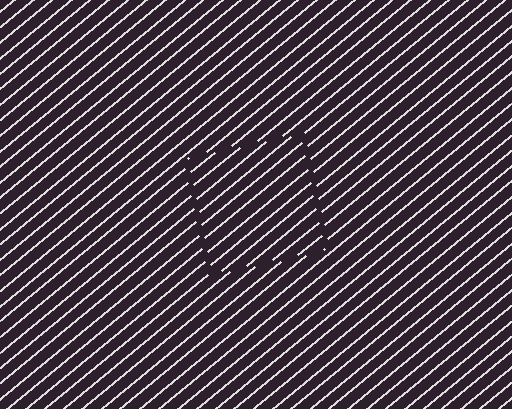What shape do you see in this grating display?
An illusory square. The interior of the shape contains the same grating, shifted by half a period — the contour is defined by the phase discontinuity where line-ends from the inner and outer gratings abut.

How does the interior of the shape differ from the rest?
The interior of the shape contains the same grating, shifted by half a period — the contour is defined by the phase discontinuity where line-ends from the inner and outer gratings abut.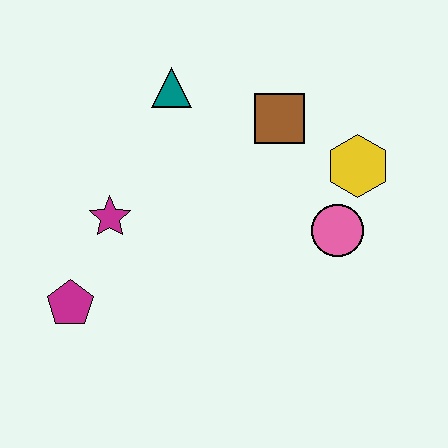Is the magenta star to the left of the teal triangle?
Yes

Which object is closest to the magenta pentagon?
The magenta star is closest to the magenta pentagon.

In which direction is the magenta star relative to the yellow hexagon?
The magenta star is to the left of the yellow hexagon.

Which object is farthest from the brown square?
The magenta pentagon is farthest from the brown square.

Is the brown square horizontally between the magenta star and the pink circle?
Yes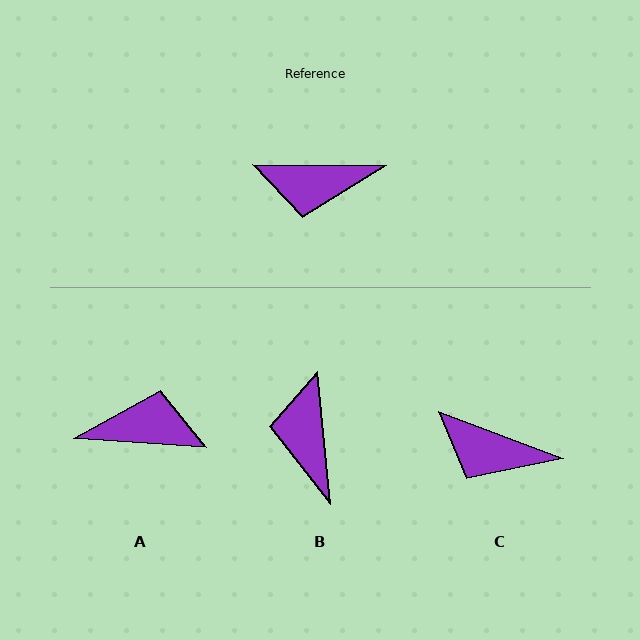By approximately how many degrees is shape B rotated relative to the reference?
Approximately 84 degrees clockwise.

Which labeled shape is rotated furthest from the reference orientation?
A, about 176 degrees away.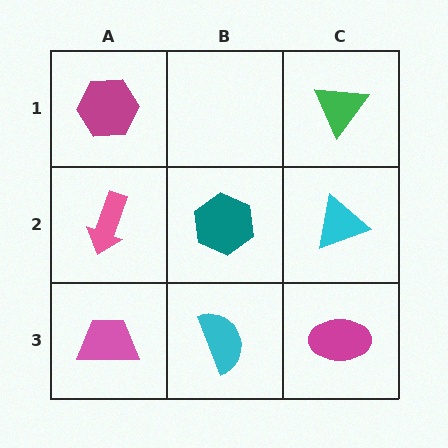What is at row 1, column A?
A magenta hexagon.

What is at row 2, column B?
A teal hexagon.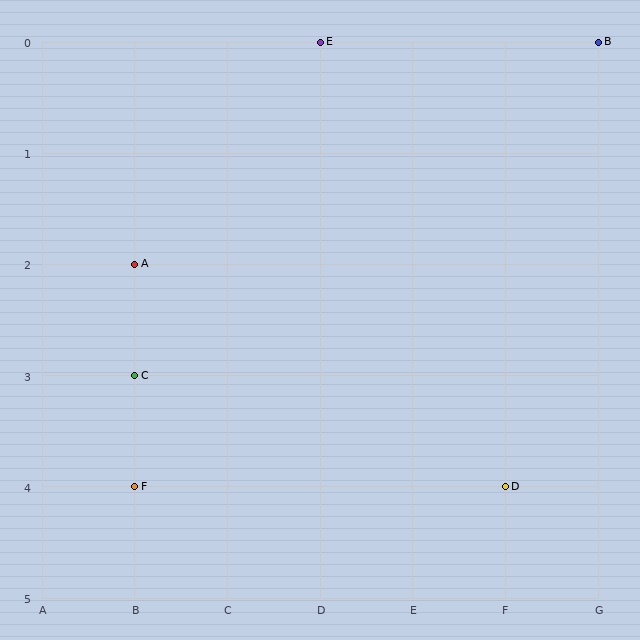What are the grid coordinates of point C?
Point C is at grid coordinates (B, 3).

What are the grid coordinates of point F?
Point F is at grid coordinates (B, 4).